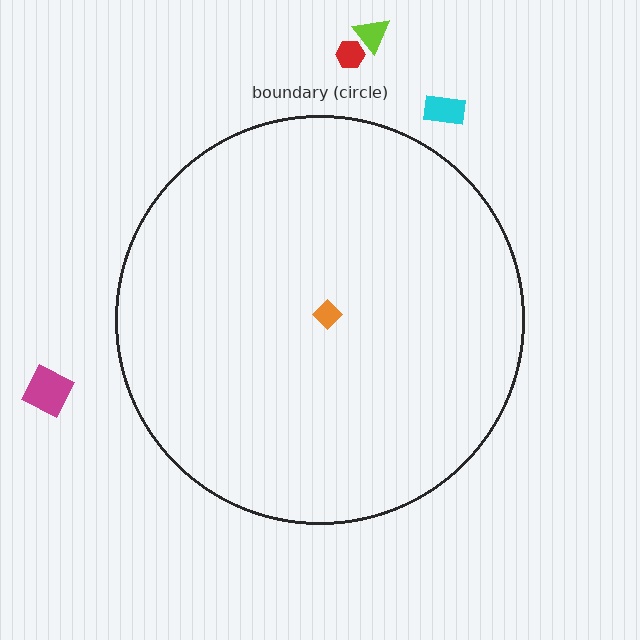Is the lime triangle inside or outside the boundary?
Outside.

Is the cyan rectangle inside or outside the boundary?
Outside.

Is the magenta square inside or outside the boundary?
Outside.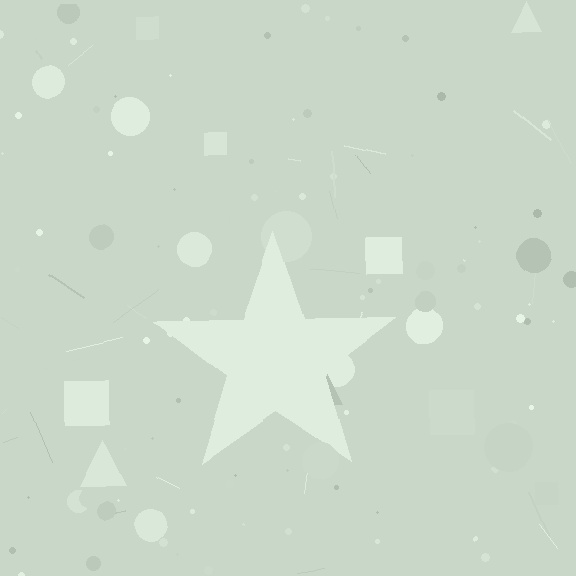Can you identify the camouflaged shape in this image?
The camouflaged shape is a star.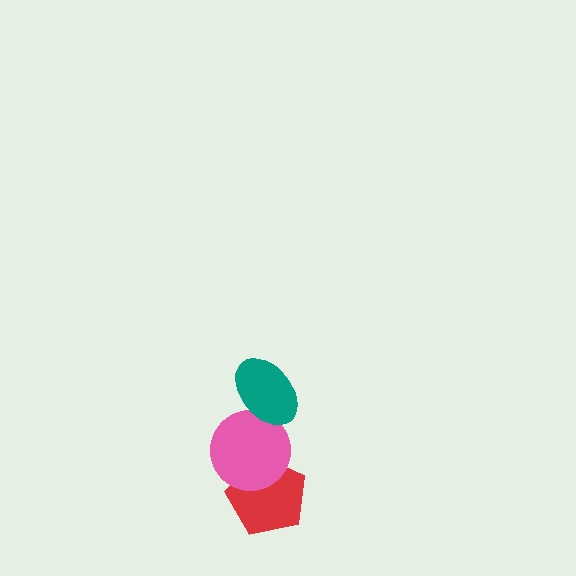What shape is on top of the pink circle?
The teal ellipse is on top of the pink circle.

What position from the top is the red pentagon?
The red pentagon is 3rd from the top.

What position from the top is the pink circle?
The pink circle is 2nd from the top.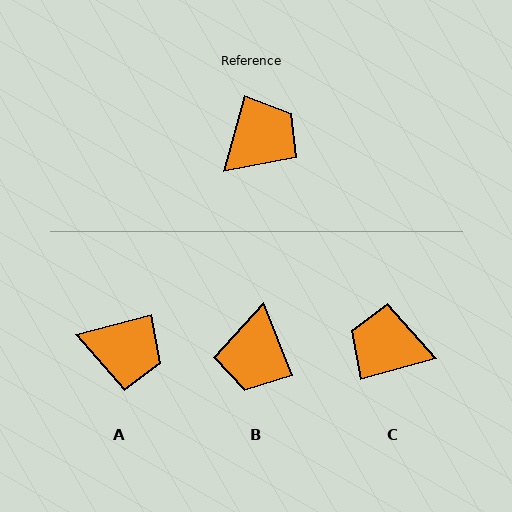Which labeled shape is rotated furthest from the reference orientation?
B, about 143 degrees away.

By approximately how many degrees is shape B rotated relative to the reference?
Approximately 143 degrees clockwise.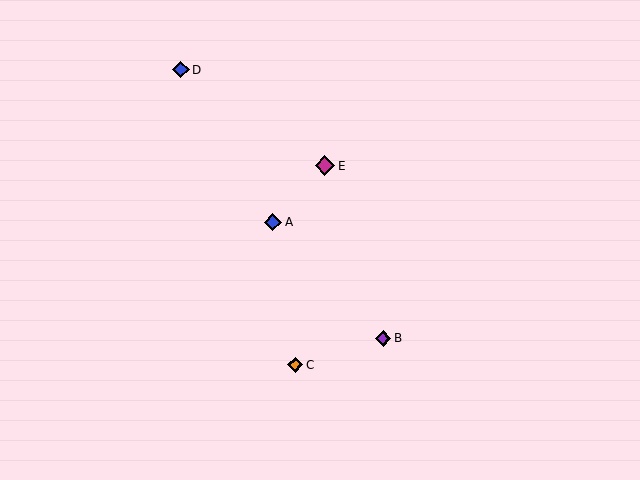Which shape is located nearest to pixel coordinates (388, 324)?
The purple diamond (labeled B) at (383, 338) is nearest to that location.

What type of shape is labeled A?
Shape A is a blue diamond.